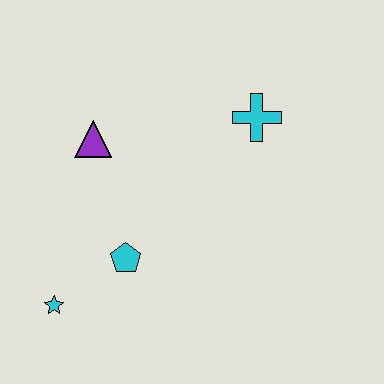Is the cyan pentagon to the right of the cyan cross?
No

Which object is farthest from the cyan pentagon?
The cyan cross is farthest from the cyan pentagon.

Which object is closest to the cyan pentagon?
The cyan star is closest to the cyan pentagon.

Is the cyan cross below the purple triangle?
No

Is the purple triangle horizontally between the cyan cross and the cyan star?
Yes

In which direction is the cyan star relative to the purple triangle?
The cyan star is below the purple triangle.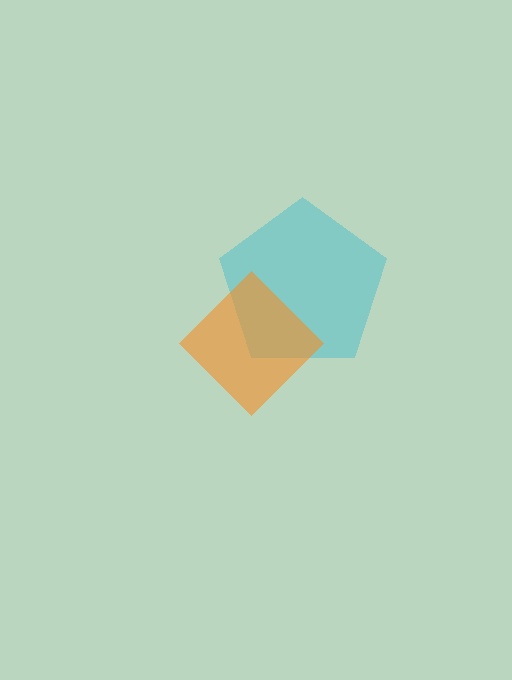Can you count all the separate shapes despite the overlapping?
Yes, there are 2 separate shapes.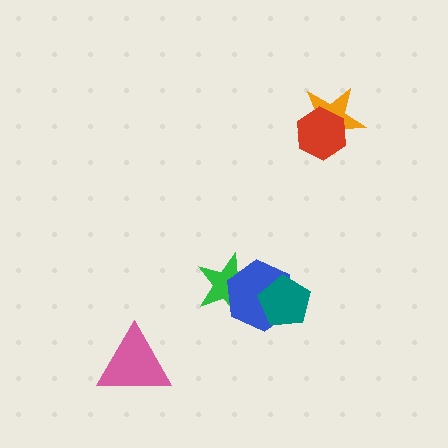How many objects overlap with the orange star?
1 object overlaps with the orange star.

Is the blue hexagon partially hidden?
Yes, it is partially covered by another shape.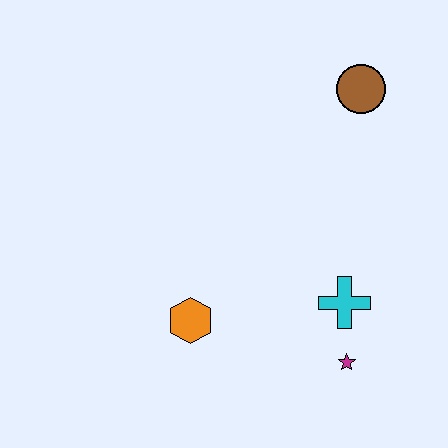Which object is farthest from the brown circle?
The orange hexagon is farthest from the brown circle.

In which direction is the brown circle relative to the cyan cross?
The brown circle is above the cyan cross.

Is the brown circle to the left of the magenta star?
No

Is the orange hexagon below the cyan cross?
Yes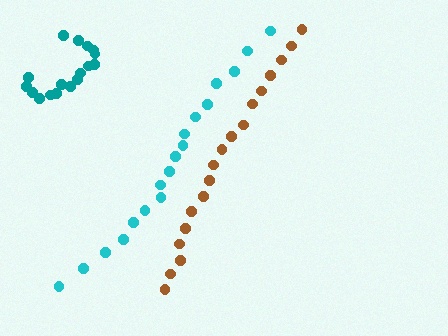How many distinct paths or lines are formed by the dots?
There are 3 distinct paths.